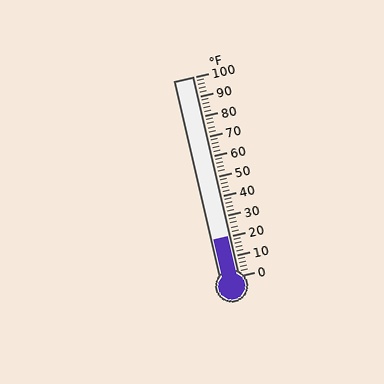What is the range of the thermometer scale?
The thermometer scale ranges from 0°F to 100°F.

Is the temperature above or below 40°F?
The temperature is below 40°F.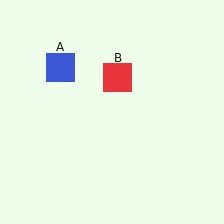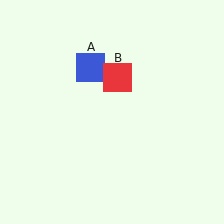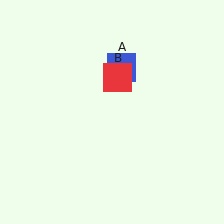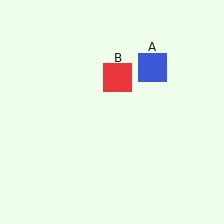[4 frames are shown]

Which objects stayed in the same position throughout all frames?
Red square (object B) remained stationary.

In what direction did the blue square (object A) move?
The blue square (object A) moved right.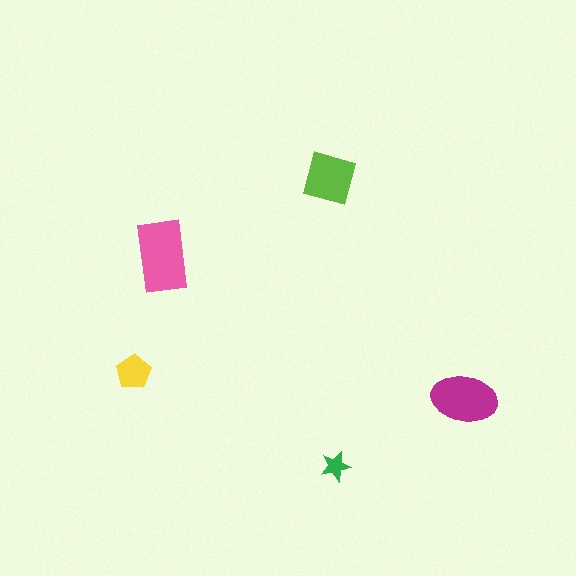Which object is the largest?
The pink rectangle.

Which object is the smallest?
The green star.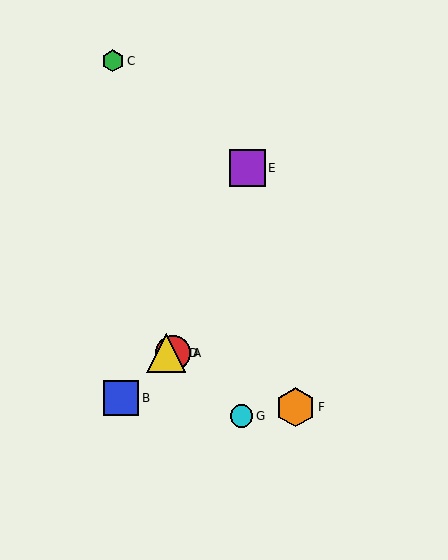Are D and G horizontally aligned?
No, D is at y≈353 and G is at y≈416.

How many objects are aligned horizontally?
2 objects (A, D) are aligned horizontally.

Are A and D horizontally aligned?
Yes, both are at y≈353.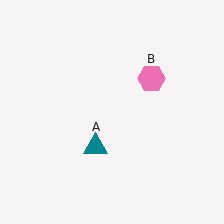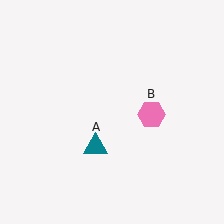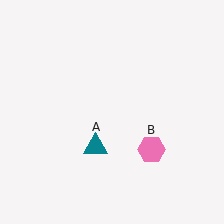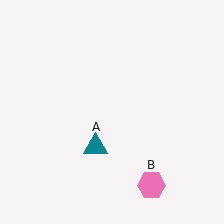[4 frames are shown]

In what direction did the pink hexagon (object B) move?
The pink hexagon (object B) moved down.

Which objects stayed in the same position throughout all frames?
Teal triangle (object A) remained stationary.